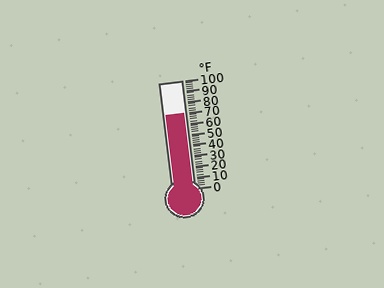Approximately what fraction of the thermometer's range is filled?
The thermometer is filled to approximately 70% of its range.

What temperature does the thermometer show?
The thermometer shows approximately 70°F.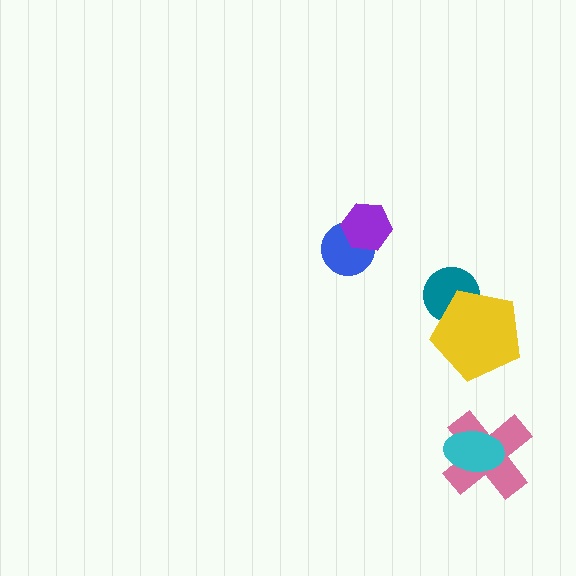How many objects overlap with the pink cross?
1 object overlaps with the pink cross.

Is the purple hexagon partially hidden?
No, no other shape covers it.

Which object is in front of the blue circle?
The purple hexagon is in front of the blue circle.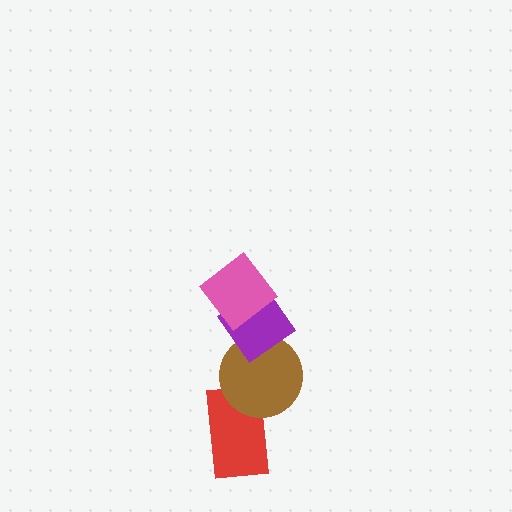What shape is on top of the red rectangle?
The brown circle is on top of the red rectangle.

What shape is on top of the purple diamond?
The pink diamond is on top of the purple diamond.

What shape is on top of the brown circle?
The purple diamond is on top of the brown circle.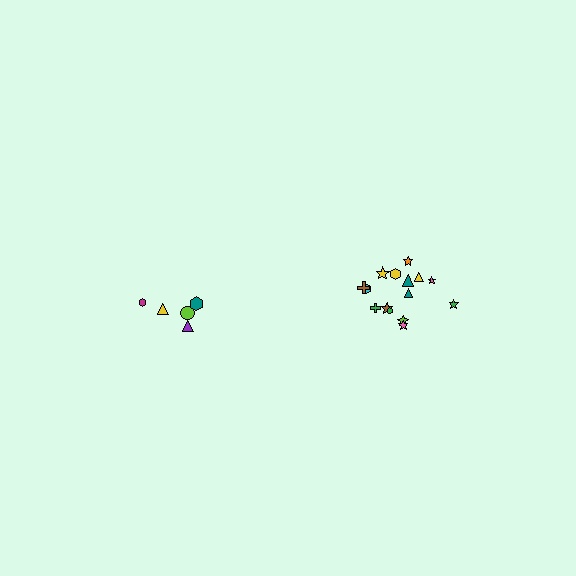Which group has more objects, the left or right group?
The right group.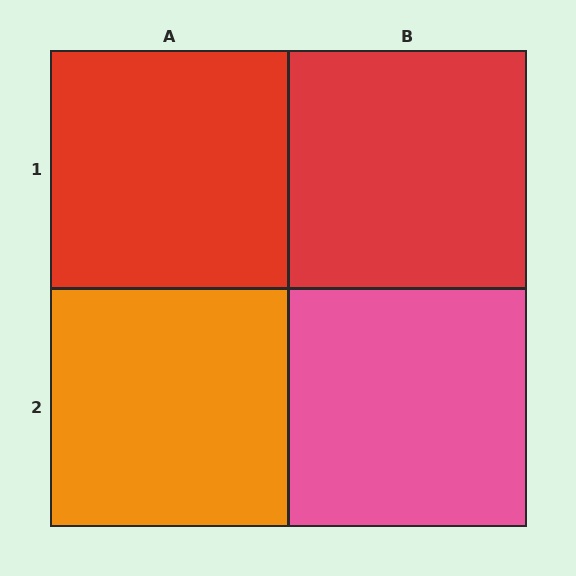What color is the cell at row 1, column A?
Red.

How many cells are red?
2 cells are red.